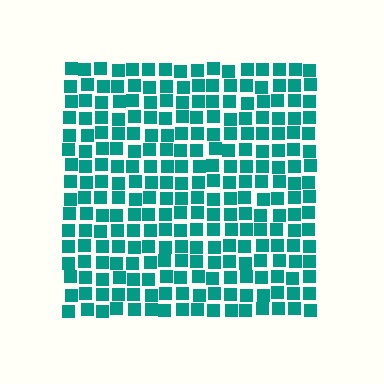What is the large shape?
The large shape is a square.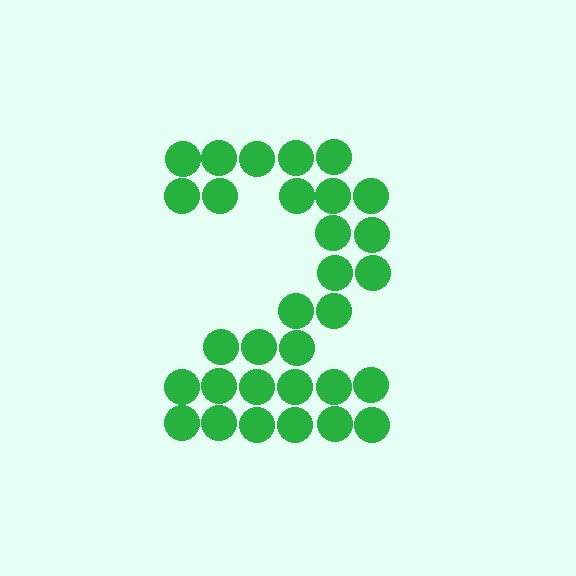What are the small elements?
The small elements are circles.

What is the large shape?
The large shape is the digit 2.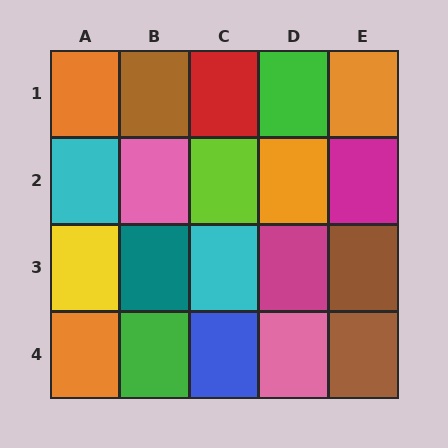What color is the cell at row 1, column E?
Orange.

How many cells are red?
1 cell is red.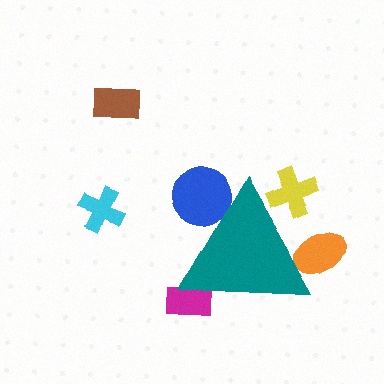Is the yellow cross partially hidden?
Yes, the yellow cross is partially hidden behind the teal triangle.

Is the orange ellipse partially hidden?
Yes, the orange ellipse is partially hidden behind the teal triangle.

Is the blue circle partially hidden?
Yes, the blue circle is partially hidden behind the teal triangle.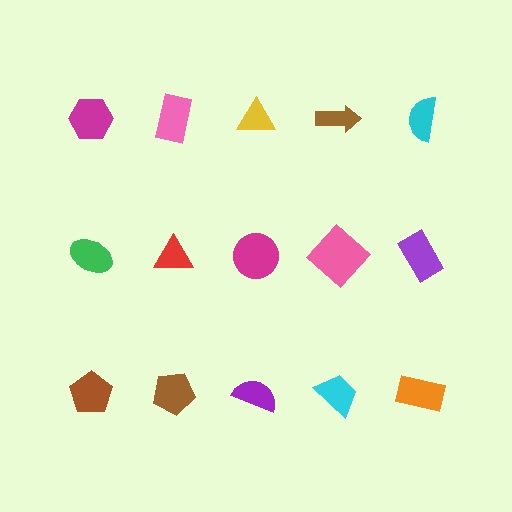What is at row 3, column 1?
A brown pentagon.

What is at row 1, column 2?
A pink rectangle.